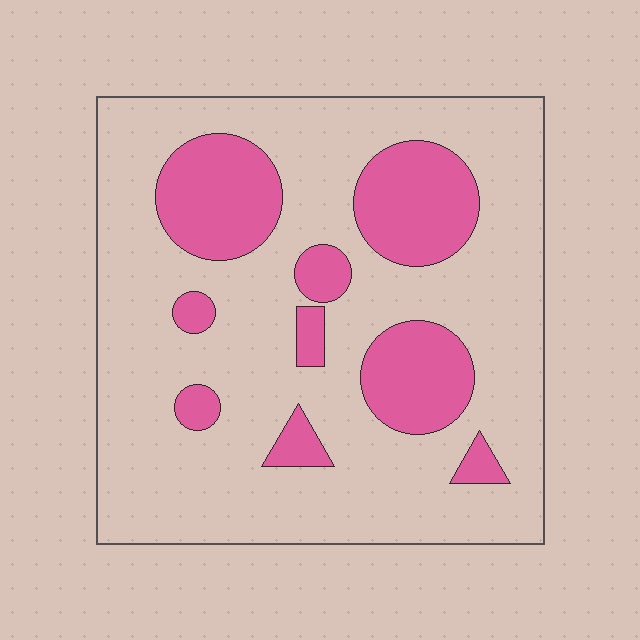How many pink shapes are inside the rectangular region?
9.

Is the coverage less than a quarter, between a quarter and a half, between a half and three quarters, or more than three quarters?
Less than a quarter.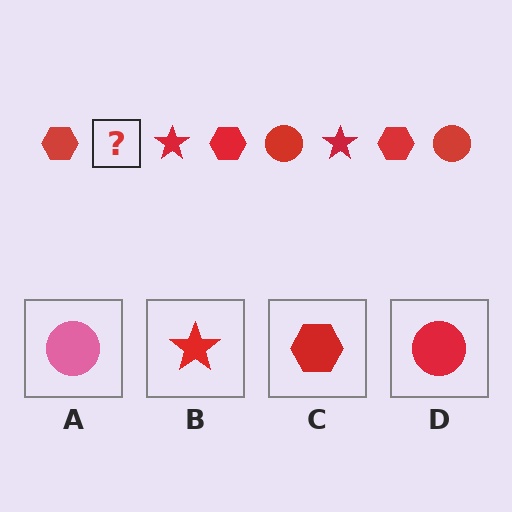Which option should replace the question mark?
Option D.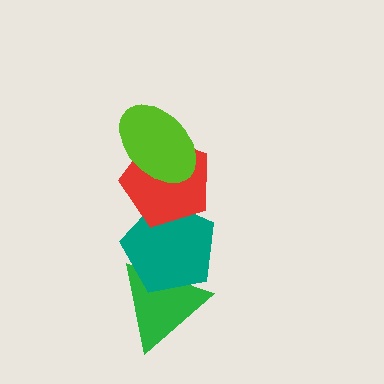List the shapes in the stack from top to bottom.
From top to bottom: the lime ellipse, the red pentagon, the teal pentagon, the green triangle.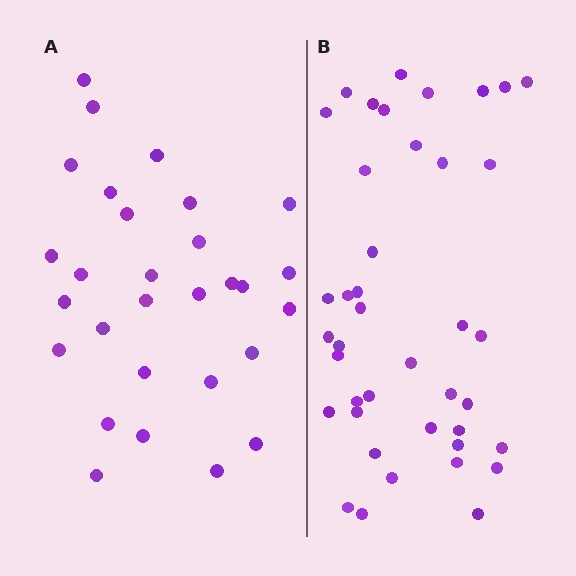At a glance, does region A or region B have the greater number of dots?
Region B (the right region) has more dots.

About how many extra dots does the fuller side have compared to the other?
Region B has roughly 12 or so more dots than region A.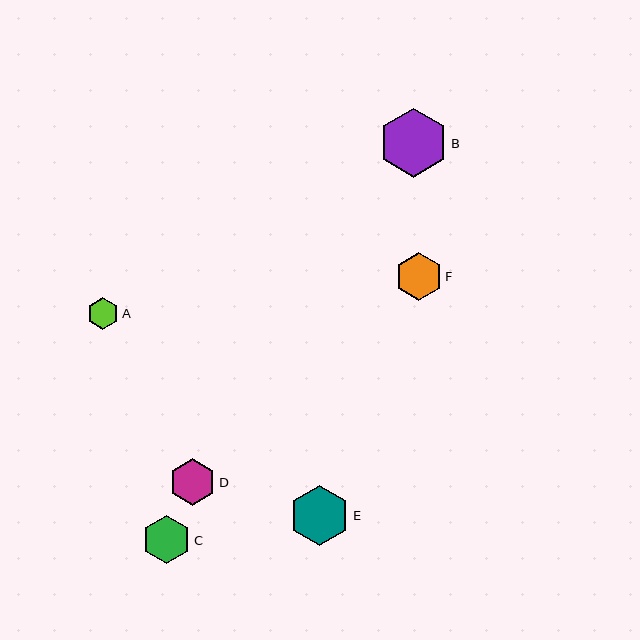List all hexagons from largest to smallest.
From largest to smallest: B, E, C, F, D, A.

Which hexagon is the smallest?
Hexagon A is the smallest with a size of approximately 32 pixels.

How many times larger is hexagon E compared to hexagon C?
Hexagon E is approximately 1.3 times the size of hexagon C.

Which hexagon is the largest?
Hexagon B is the largest with a size of approximately 69 pixels.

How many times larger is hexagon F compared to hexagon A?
Hexagon F is approximately 1.5 times the size of hexagon A.